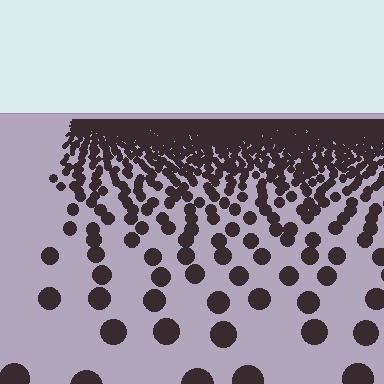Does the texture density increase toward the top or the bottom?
Density increases toward the top.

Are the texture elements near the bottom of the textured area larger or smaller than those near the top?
Larger. Near the bottom, elements are closer to the viewer and appear at a bigger on-screen size.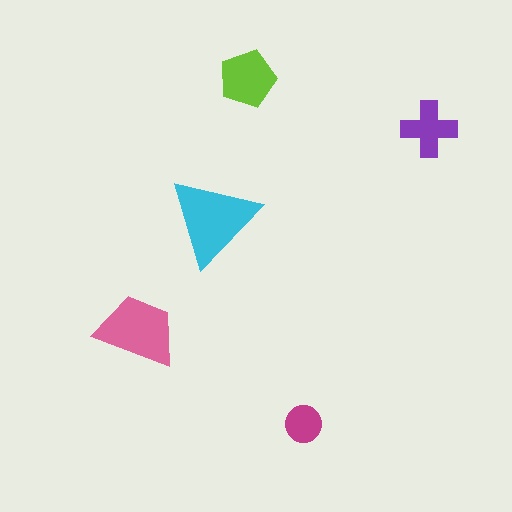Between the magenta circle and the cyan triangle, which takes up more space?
The cyan triangle.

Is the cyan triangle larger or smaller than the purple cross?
Larger.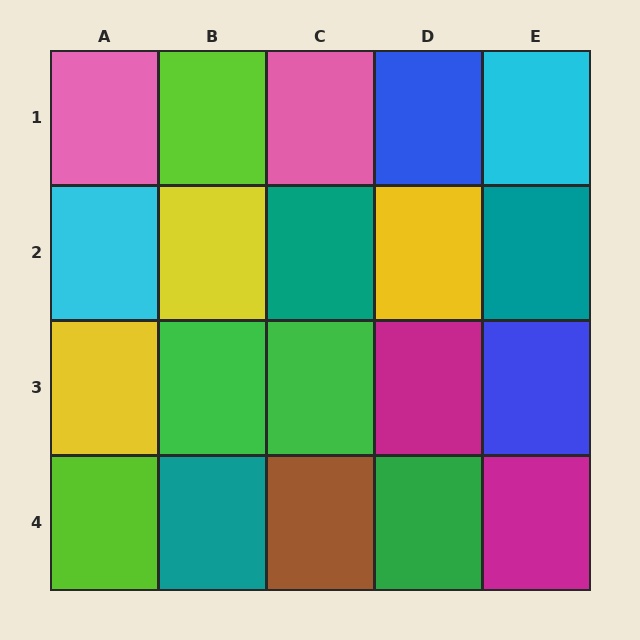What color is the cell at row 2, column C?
Teal.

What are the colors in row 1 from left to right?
Pink, lime, pink, blue, cyan.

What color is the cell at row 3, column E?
Blue.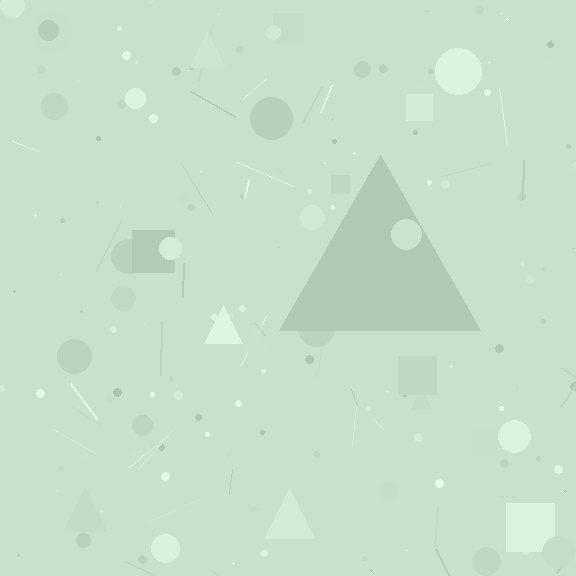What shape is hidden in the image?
A triangle is hidden in the image.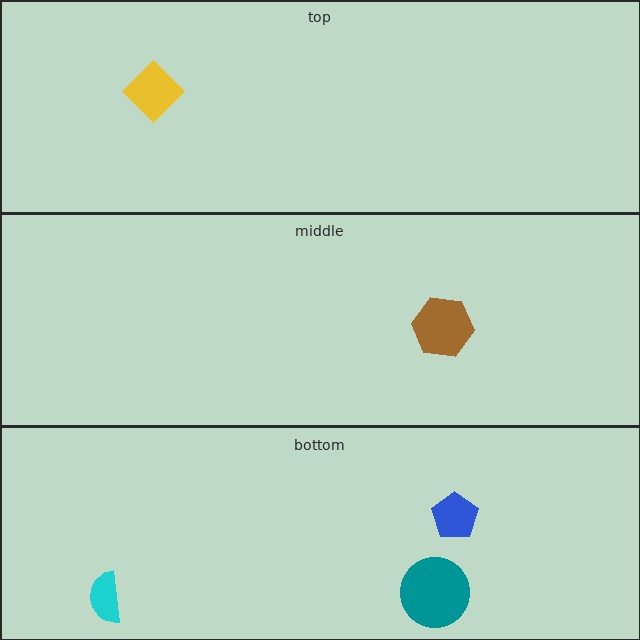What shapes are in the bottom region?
The teal circle, the blue pentagon, the cyan semicircle.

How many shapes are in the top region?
1.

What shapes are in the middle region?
The brown hexagon.